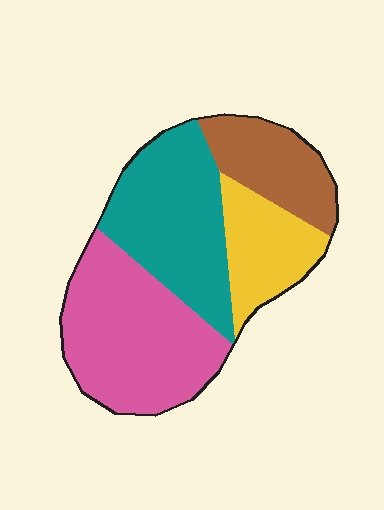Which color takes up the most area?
Pink, at roughly 35%.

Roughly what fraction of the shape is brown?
Brown covers around 15% of the shape.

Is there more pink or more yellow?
Pink.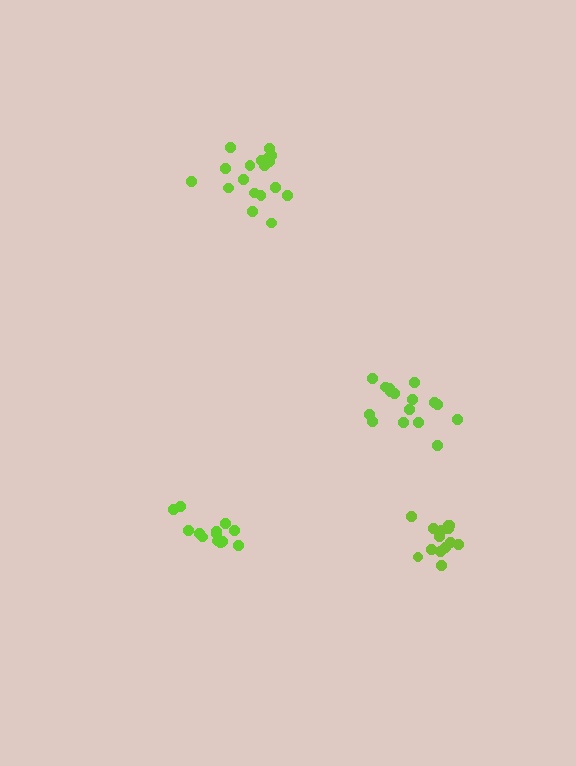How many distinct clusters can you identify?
There are 4 distinct clusters.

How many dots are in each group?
Group 1: 14 dots, Group 2: 16 dots, Group 3: 18 dots, Group 4: 14 dots (62 total).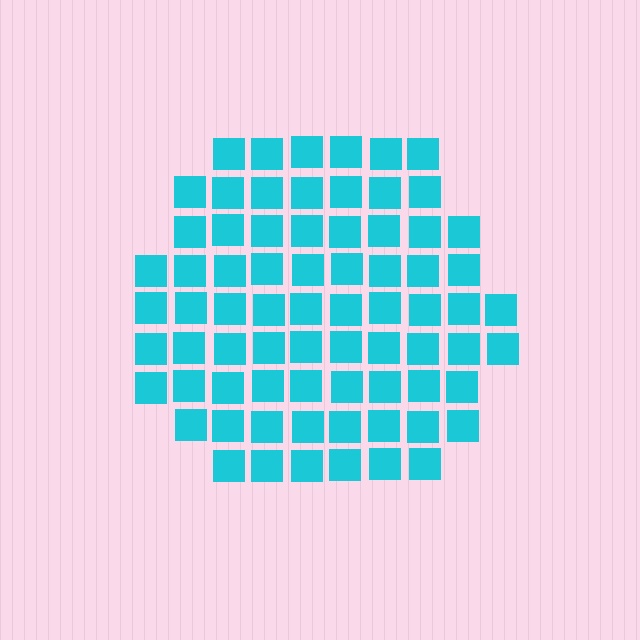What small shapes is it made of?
It is made of small squares.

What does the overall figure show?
The overall figure shows a hexagon.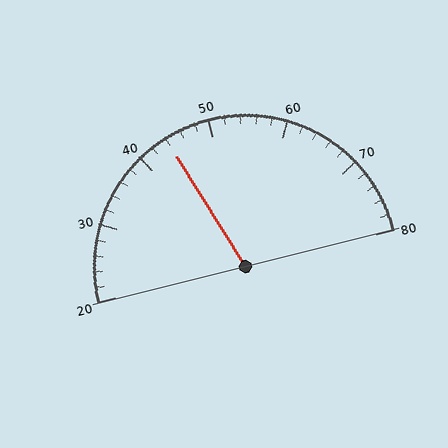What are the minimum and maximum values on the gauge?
The gauge ranges from 20 to 80.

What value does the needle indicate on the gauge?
The needle indicates approximately 44.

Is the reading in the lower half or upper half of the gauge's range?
The reading is in the lower half of the range (20 to 80).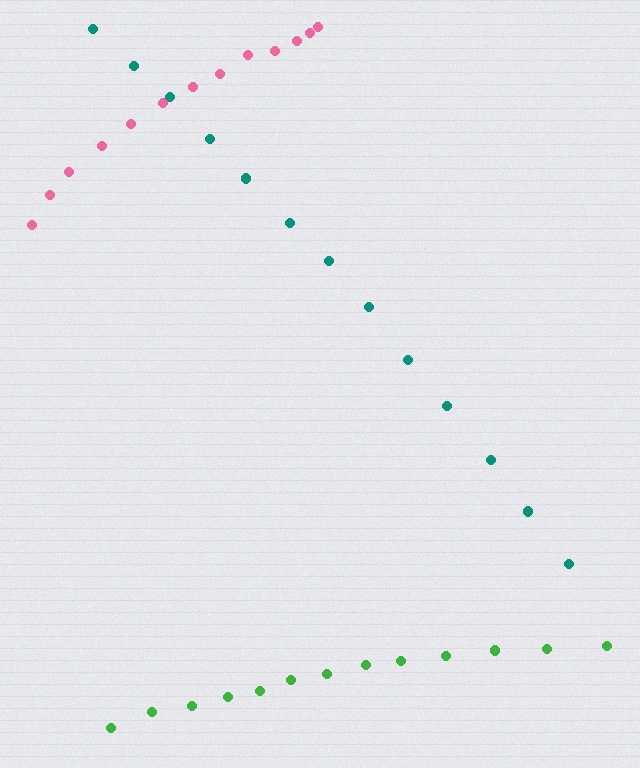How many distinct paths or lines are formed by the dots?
There are 3 distinct paths.